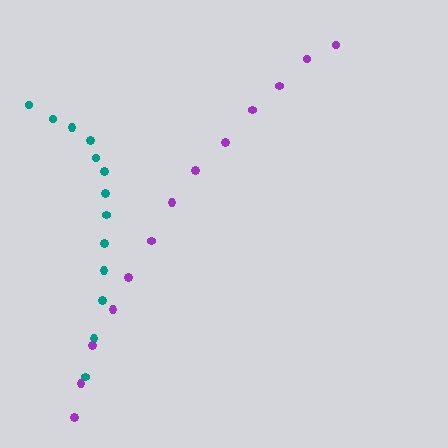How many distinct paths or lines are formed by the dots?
There are 2 distinct paths.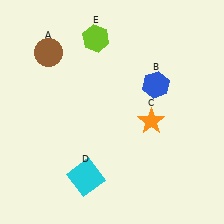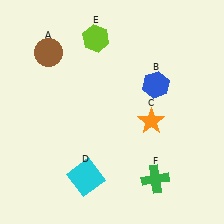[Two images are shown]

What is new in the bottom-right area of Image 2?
A green cross (F) was added in the bottom-right area of Image 2.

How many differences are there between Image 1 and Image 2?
There is 1 difference between the two images.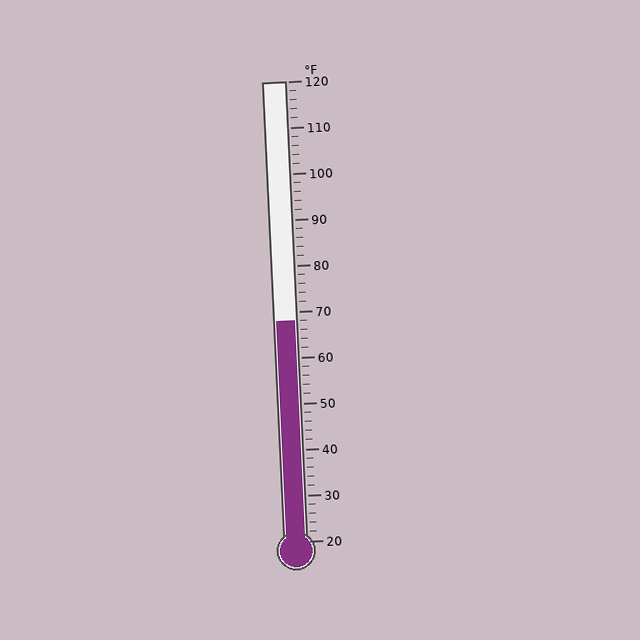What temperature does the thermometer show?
The thermometer shows approximately 68°F.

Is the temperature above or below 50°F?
The temperature is above 50°F.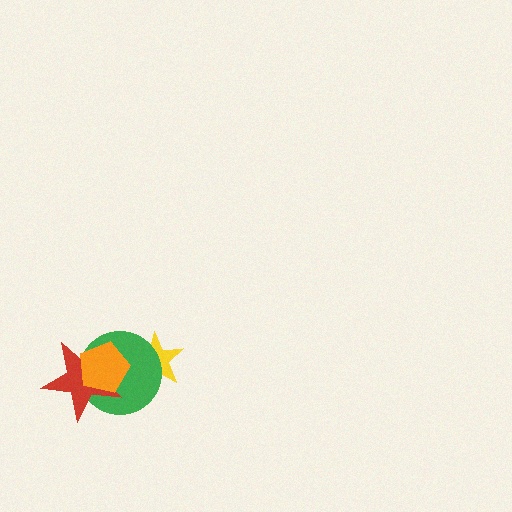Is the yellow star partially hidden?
Yes, it is partially covered by another shape.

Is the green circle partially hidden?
Yes, it is partially covered by another shape.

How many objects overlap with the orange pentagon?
2 objects overlap with the orange pentagon.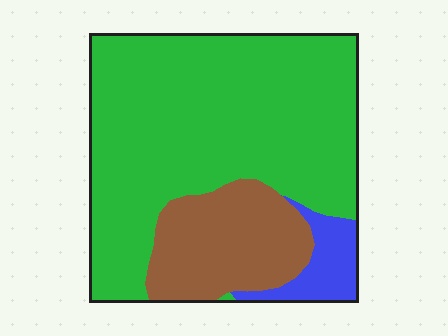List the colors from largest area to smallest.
From largest to smallest: green, brown, blue.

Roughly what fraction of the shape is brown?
Brown covers about 20% of the shape.